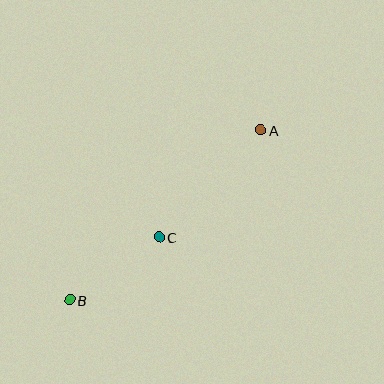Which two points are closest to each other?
Points B and C are closest to each other.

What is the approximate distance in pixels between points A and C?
The distance between A and C is approximately 148 pixels.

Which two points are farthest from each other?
Points A and B are farthest from each other.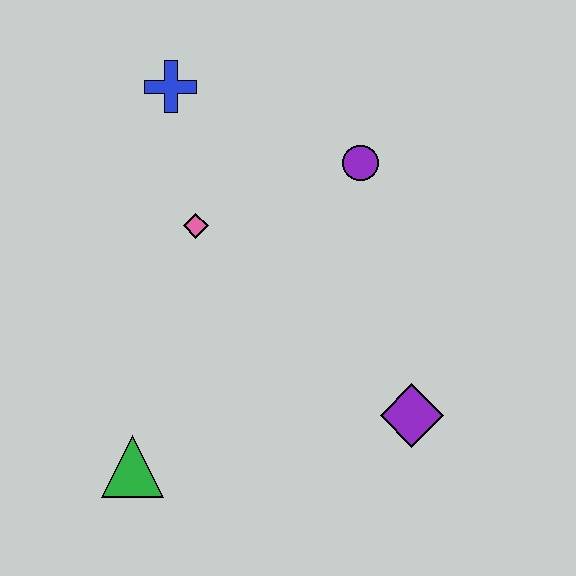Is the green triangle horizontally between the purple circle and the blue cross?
No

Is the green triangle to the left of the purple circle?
Yes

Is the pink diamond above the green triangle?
Yes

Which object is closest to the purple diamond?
The purple circle is closest to the purple diamond.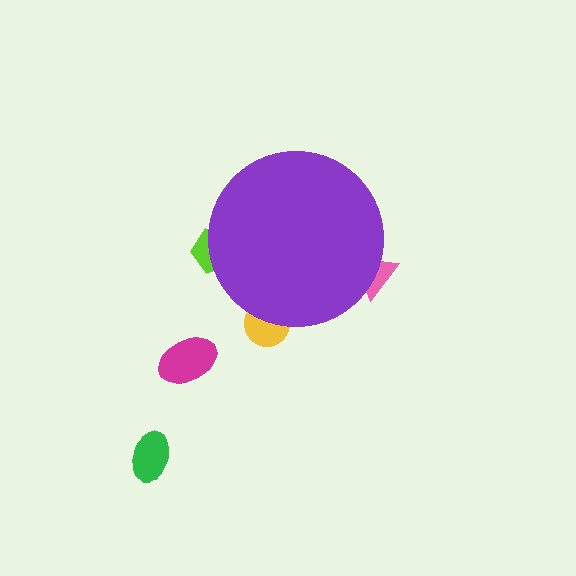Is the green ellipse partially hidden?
No, the green ellipse is fully visible.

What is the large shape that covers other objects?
A purple circle.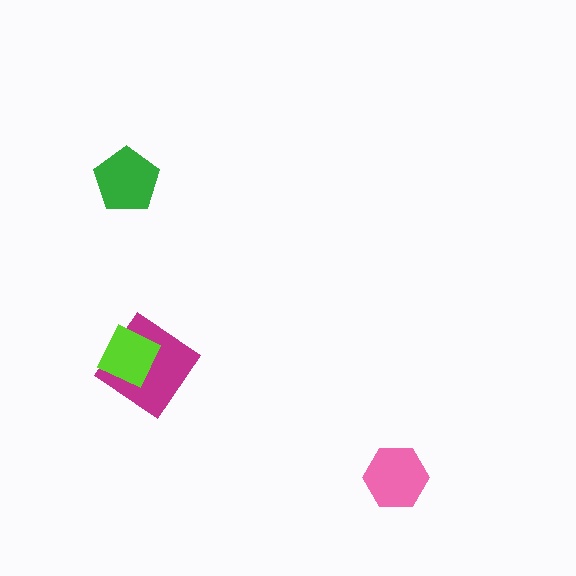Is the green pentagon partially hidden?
No, no other shape covers it.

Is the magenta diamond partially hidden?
Yes, it is partially covered by another shape.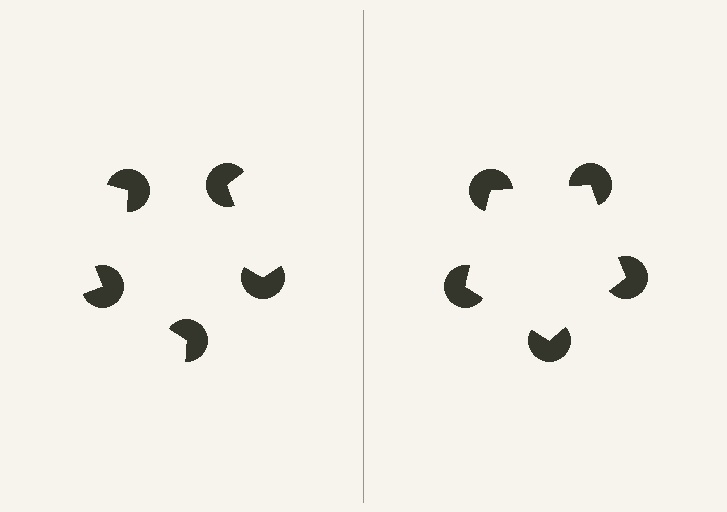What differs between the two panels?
The pac-man discs are positioned identically on both sides; only the wedge orientations differ. On the right they align to a pentagon; on the left they are misaligned.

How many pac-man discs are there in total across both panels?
10 — 5 on each side.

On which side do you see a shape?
An illusory pentagon appears on the right side. On the left side the wedge cuts are rotated, so no coherent shape forms.